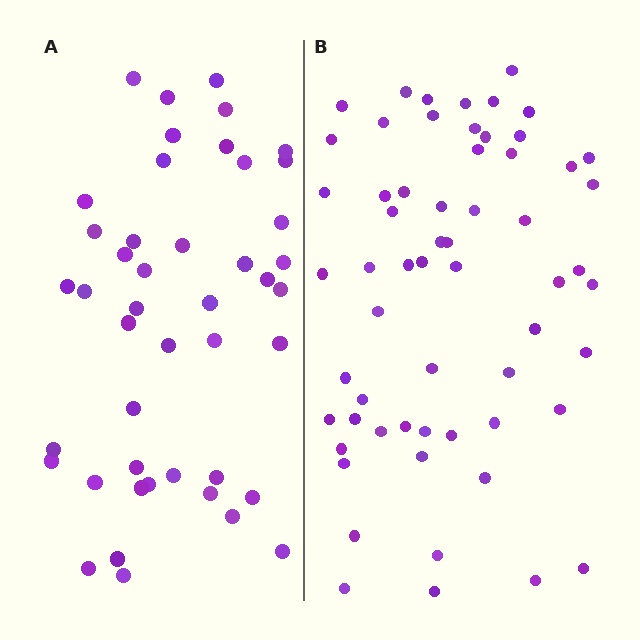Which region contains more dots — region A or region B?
Region B (the right region) has more dots.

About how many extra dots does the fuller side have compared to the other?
Region B has approximately 15 more dots than region A.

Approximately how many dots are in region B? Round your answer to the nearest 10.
About 60 dots.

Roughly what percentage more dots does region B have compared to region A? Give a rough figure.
About 35% more.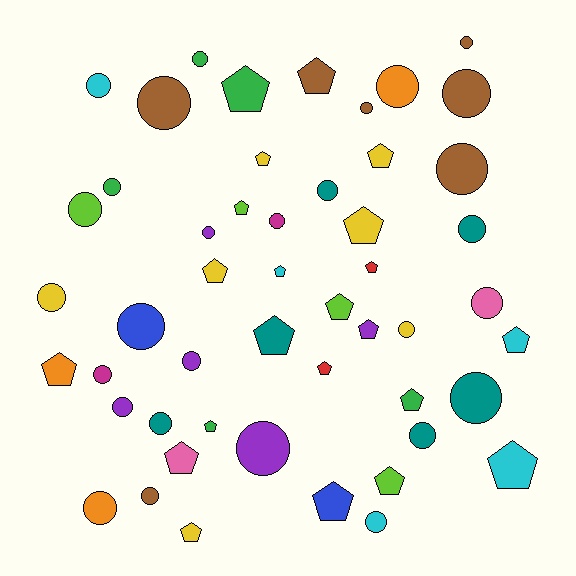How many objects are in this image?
There are 50 objects.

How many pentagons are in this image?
There are 22 pentagons.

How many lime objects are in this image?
There are 4 lime objects.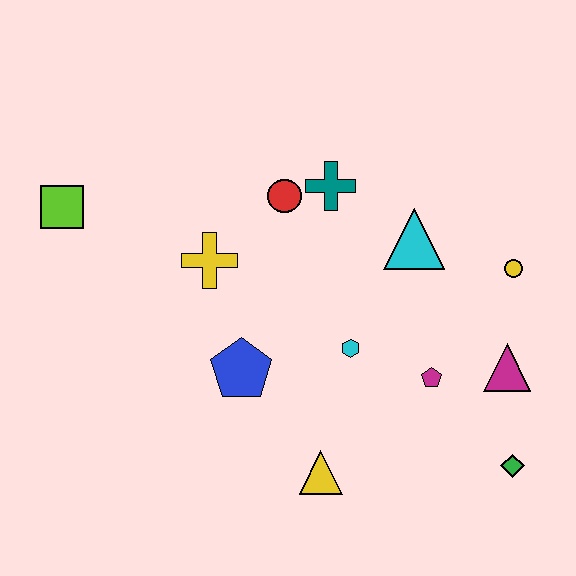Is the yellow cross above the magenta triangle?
Yes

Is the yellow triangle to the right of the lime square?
Yes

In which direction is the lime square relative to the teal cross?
The lime square is to the left of the teal cross.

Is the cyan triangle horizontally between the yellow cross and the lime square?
No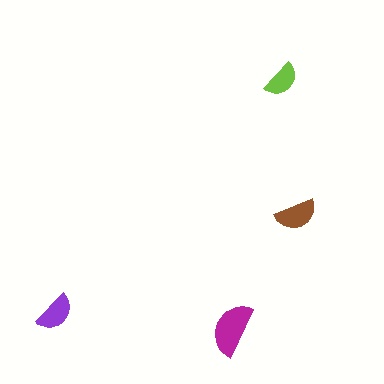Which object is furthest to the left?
The purple semicircle is leftmost.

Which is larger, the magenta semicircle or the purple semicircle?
The magenta one.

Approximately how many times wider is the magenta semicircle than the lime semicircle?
About 1.5 times wider.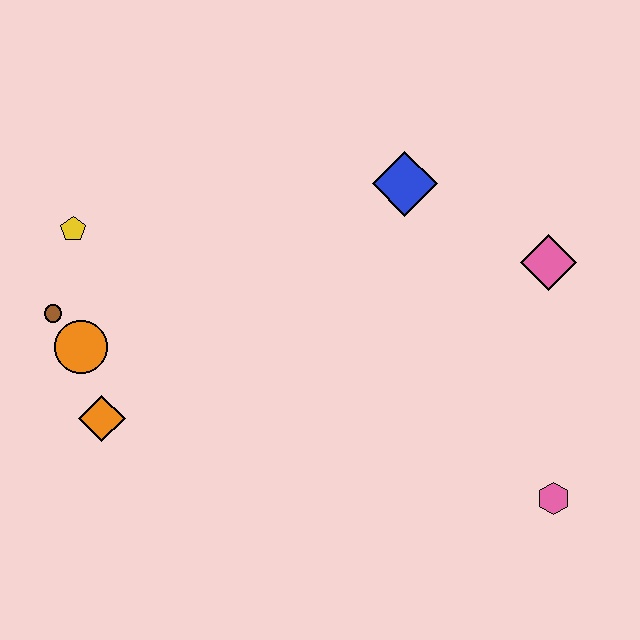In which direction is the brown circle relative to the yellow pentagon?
The brown circle is below the yellow pentagon.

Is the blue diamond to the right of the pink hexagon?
No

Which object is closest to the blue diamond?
The pink diamond is closest to the blue diamond.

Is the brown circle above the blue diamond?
No